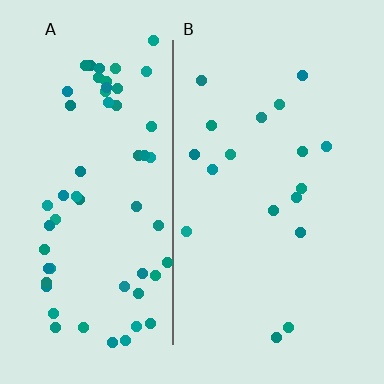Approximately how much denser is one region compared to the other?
Approximately 3.4× — region A over region B.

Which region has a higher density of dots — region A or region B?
A (the left).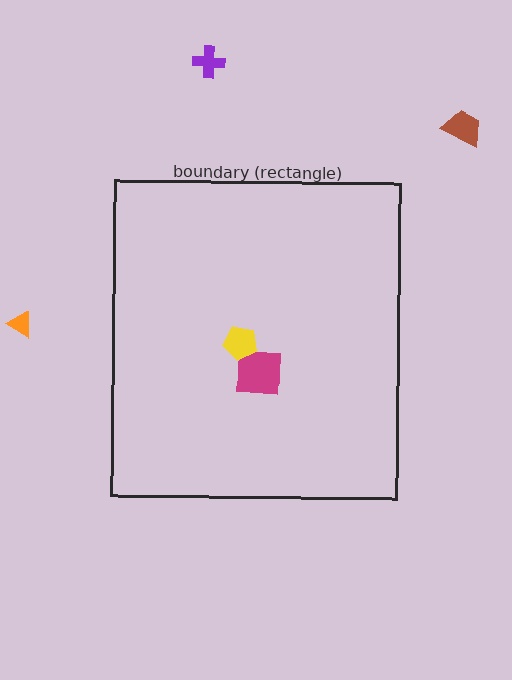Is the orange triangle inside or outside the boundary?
Outside.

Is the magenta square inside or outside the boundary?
Inside.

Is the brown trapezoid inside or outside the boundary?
Outside.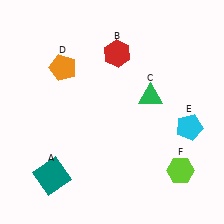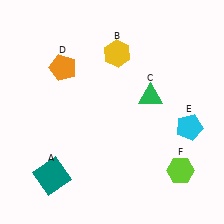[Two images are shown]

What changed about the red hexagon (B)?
In Image 1, B is red. In Image 2, it changed to yellow.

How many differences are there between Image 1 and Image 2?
There is 1 difference between the two images.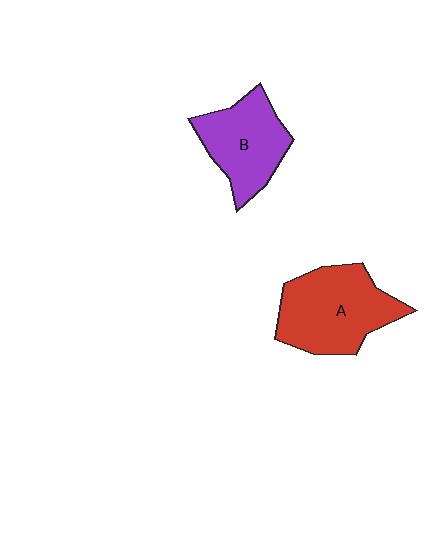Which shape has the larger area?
Shape A (red).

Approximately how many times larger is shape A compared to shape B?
Approximately 1.3 times.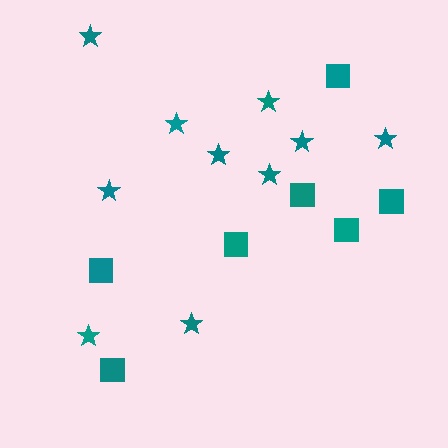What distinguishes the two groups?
There are 2 groups: one group of squares (7) and one group of stars (10).